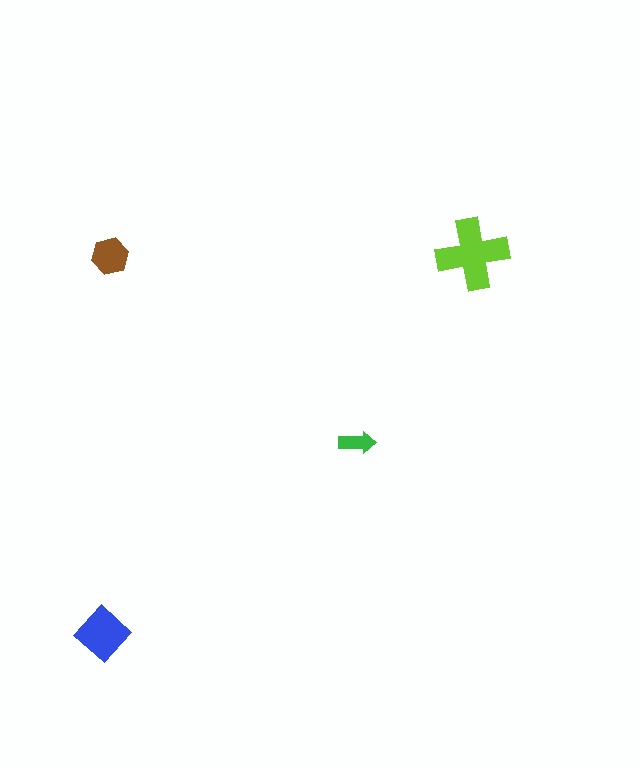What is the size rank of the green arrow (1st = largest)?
4th.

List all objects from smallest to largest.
The green arrow, the brown hexagon, the blue diamond, the lime cross.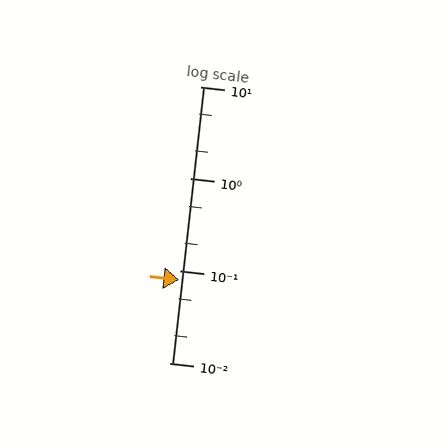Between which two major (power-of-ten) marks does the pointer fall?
The pointer is between 0.01 and 0.1.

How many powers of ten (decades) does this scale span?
The scale spans 3 decades, from 0.01 to 10.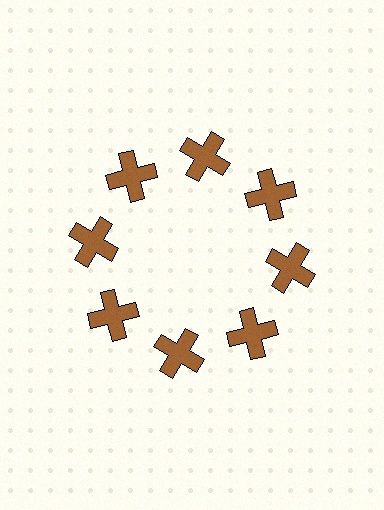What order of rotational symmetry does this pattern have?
This pattern has 8-fold rotational symmetry.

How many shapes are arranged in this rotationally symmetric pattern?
There are 8 shapes, arranged in 8 groups of 1.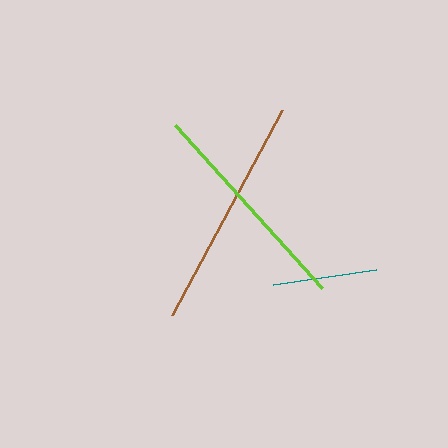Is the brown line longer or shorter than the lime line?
The brown line is longer than the lime line.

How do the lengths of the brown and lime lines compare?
The brown and lime lines are approximately the same length.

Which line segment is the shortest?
The teal line is the shortest at approximately 104 pixels.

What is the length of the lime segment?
The lime segment is approximately 219 pixels long.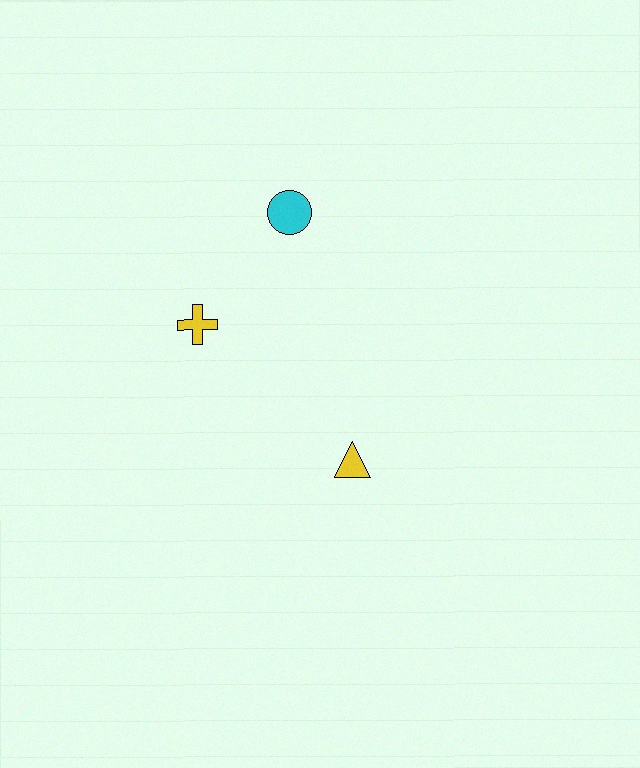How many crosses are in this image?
There is 1 cross.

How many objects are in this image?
There are 3 objects.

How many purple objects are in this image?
There are no purple objects.